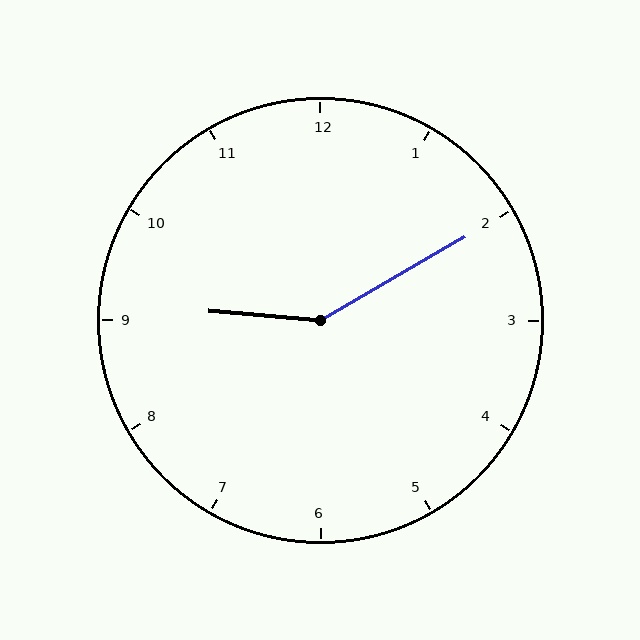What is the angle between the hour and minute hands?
Approximately 145 degrees.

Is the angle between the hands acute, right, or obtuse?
It is obtuse.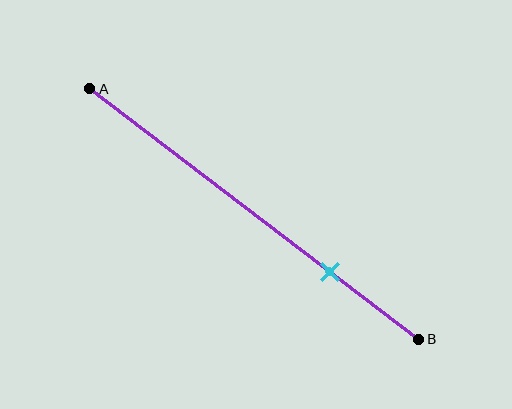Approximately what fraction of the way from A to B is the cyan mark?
The cyan mark is approximately 75% of the way from A to B.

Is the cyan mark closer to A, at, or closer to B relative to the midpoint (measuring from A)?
The cyan mark is closer to point B than the midpoint of segment AB.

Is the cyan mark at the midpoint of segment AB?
No, the mark is at about 75% from A, not at the 50% midpoint.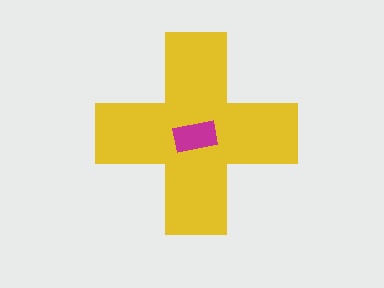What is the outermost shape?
The yellow cross.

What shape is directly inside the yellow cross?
The magenta rectangle.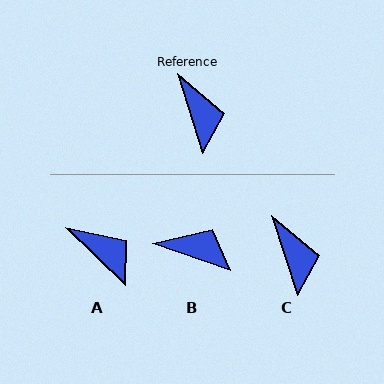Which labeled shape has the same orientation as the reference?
C.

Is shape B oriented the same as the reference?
No, it is off by about 53 degrees.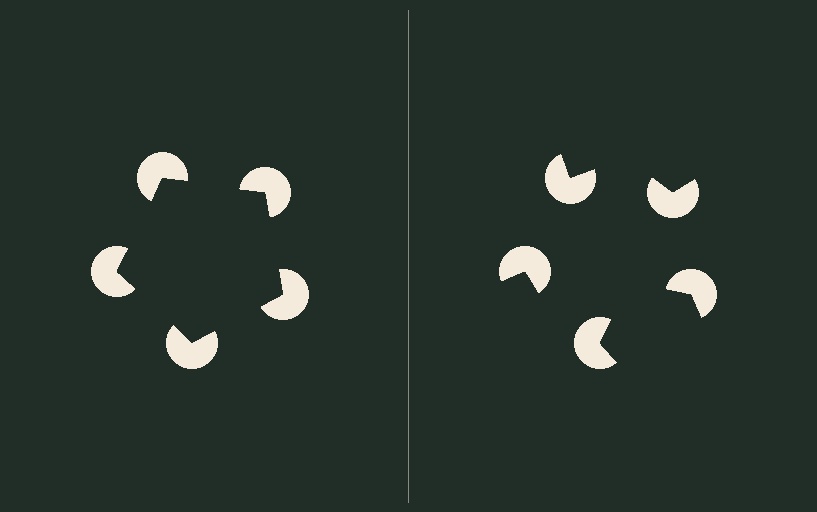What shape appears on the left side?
An illusory pentagon.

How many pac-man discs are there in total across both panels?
10 — 5 on each side.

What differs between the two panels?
The pac-man discs are positioned identically on both sides; only the wedge orientations differ. On the left they align to a pentagon; on the right they are misaligned.